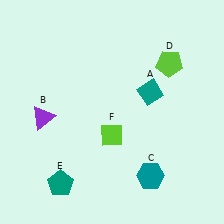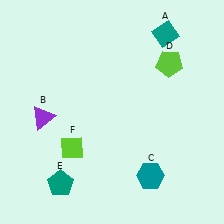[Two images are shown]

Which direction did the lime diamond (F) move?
The lime diamond (F) moved left.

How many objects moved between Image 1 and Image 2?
2 objects moved between the two images.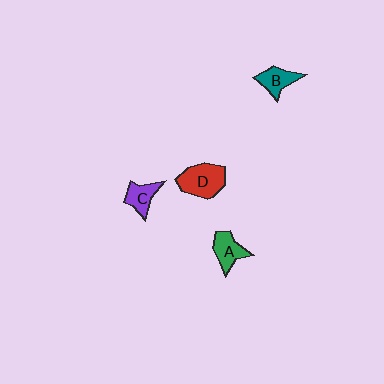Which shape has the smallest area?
Shape C (purple).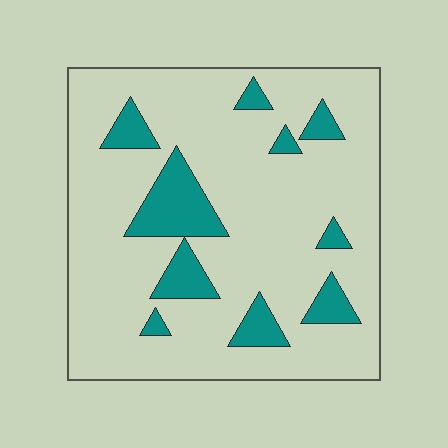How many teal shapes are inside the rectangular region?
10.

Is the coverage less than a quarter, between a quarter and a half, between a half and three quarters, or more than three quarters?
Less than a quarter.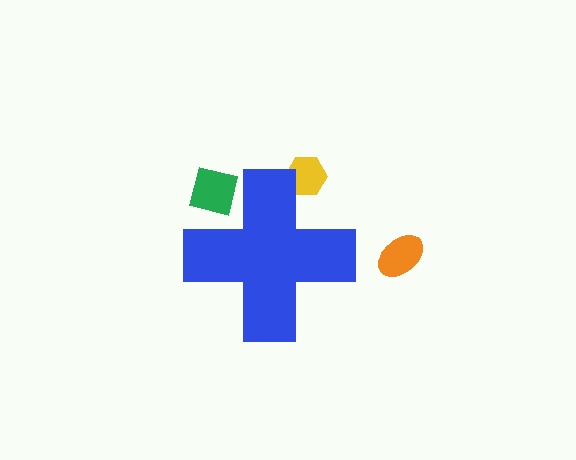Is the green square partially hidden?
Yes, the green square is partially hidden behind the blue cross.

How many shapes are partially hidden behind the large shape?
2 shapes are partially hidden.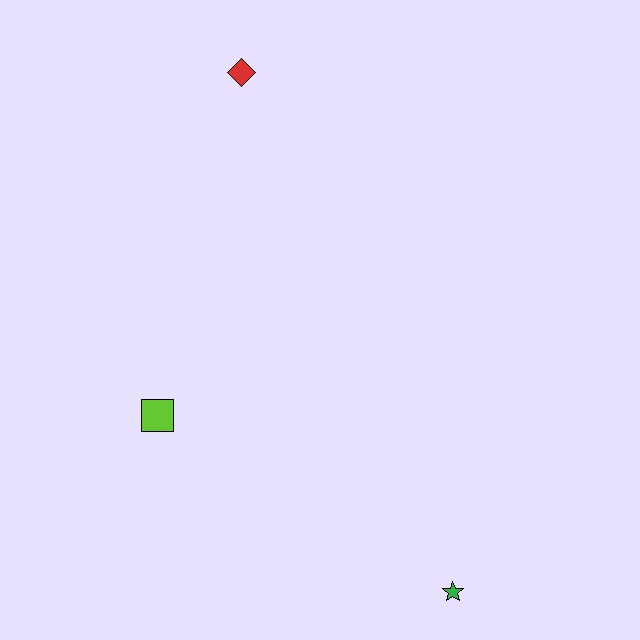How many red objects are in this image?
There is 1 red object.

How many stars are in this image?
There is 1 star.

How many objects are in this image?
There are 3 objects.